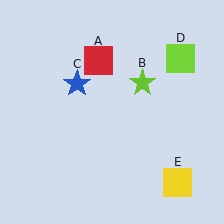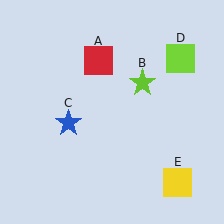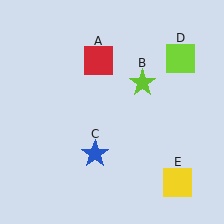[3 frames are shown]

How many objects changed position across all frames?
1 object changed position: blue star (object C).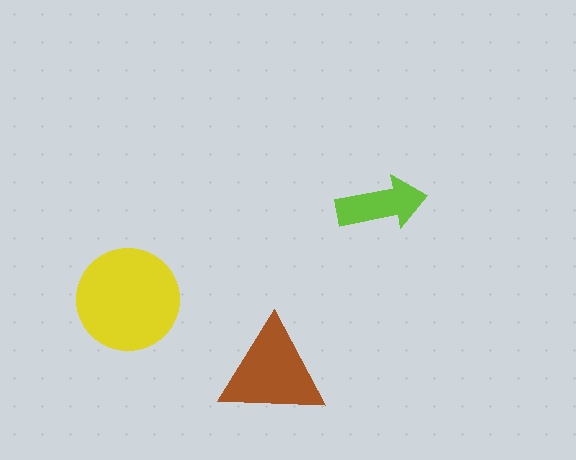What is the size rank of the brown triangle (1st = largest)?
2nd.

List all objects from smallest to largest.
The lime arrow, the brown triangle, the yellow circle.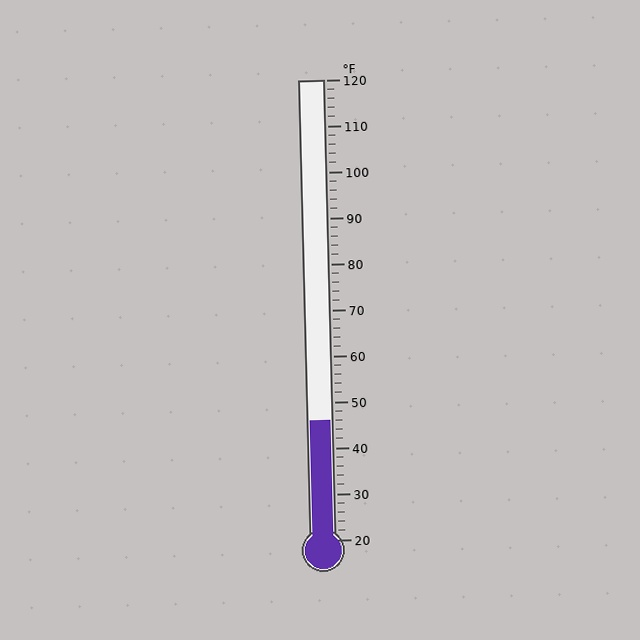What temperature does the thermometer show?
The thermometer shows approximately 46°F.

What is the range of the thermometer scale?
The thermometer scale ranges from 20°F to 120°F.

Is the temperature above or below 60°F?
The temperature is below 60°F.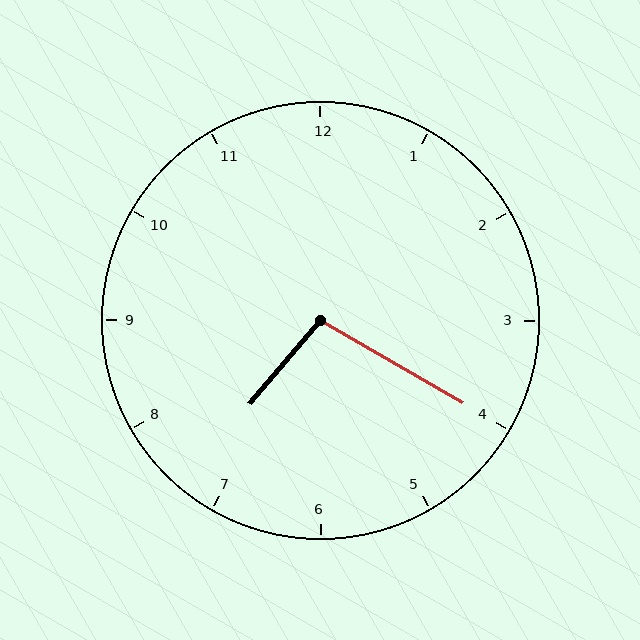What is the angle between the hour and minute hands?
Approximately 100 degrees.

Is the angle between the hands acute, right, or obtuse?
It is obtuse.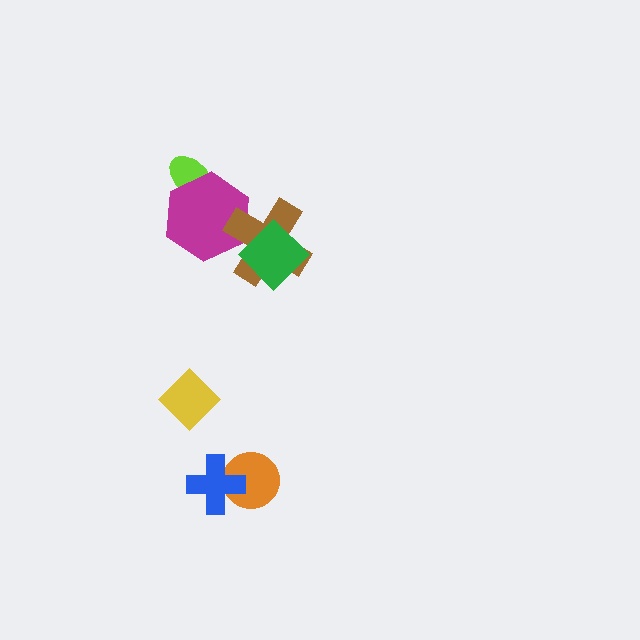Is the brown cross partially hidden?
Yes, it is partially covered by another shape.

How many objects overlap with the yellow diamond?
0 objects overlap with the yellow diamond.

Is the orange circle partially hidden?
Yes, it is partially covered by another shape.